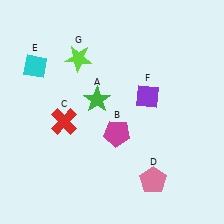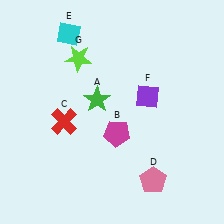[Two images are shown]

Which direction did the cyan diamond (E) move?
The cyan diamond (E) moved right.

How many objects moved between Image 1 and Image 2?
1 object moved between the two images.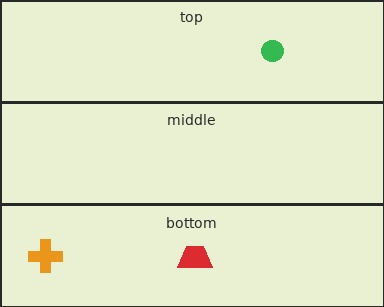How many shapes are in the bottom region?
2.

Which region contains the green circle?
The top region.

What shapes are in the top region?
The green circle.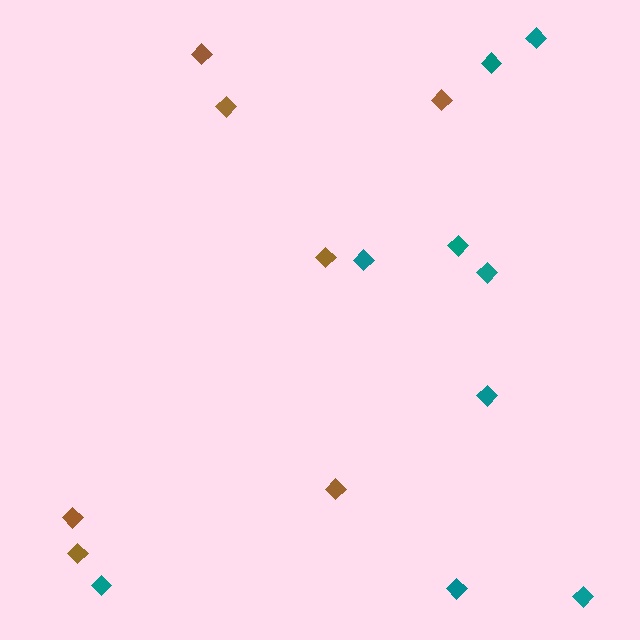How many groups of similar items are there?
There are 2 groups: one group of teal diamonds (9) and one group of brown diamonds (7).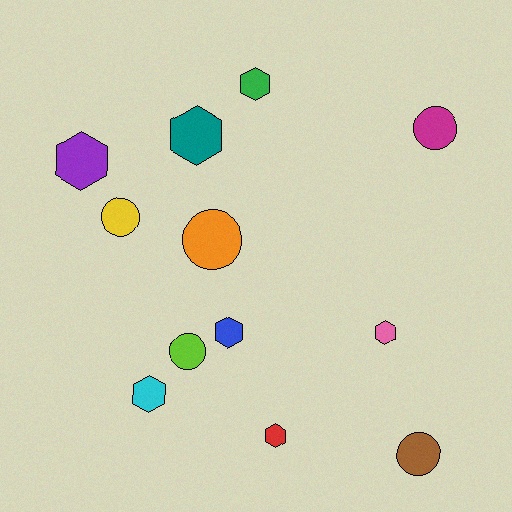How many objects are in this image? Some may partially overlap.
There are 12 objects.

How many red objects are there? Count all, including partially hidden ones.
There is 1 red object.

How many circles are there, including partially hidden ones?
There are 5 circles.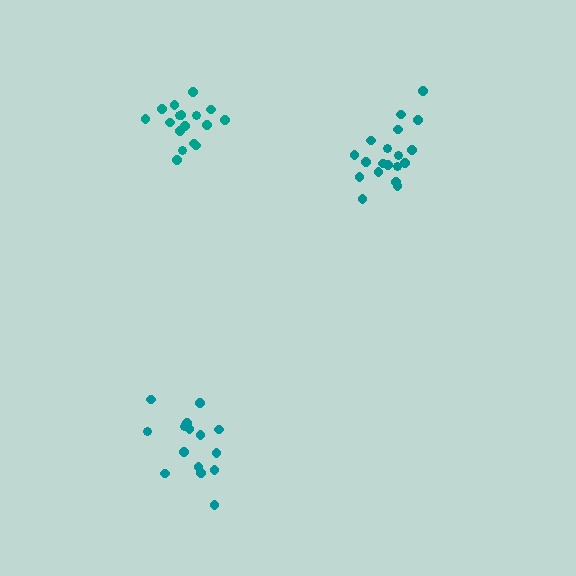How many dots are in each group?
Group 1: 19 dots, Group 2: 15 dots, Group 3: 17 dots (51 total).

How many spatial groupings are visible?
There are 3 spatial groupings.